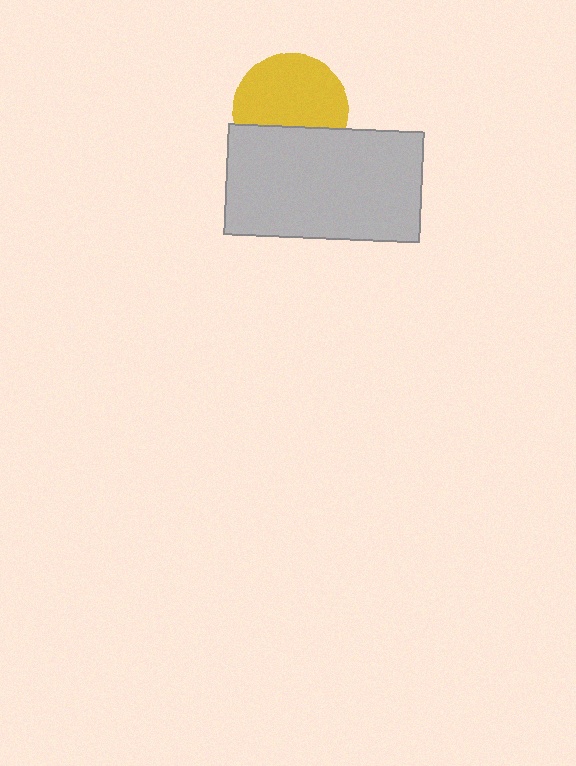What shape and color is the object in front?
The object in front is a light gray rectangle.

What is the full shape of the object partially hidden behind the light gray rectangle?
The partially hidden object is a yellow circle.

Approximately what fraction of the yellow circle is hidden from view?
Roughly 34% of the yellow circle is hidden behind the light gray rectangle.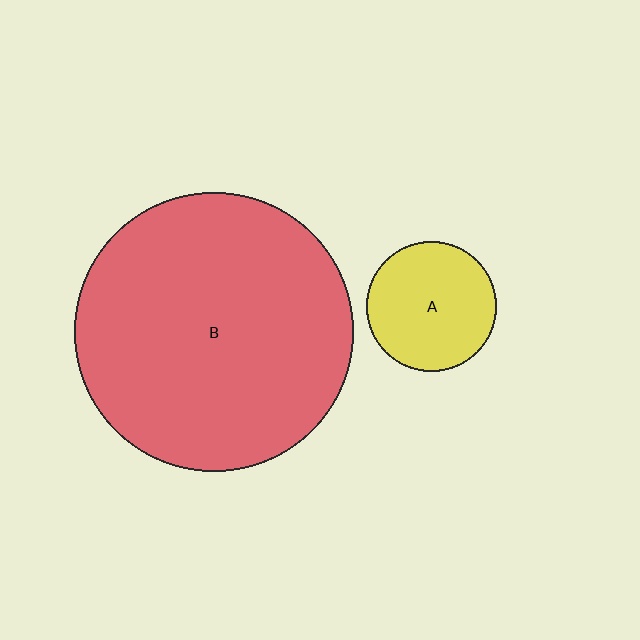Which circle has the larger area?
Circle B (red).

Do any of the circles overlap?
No, none of the circles overlap.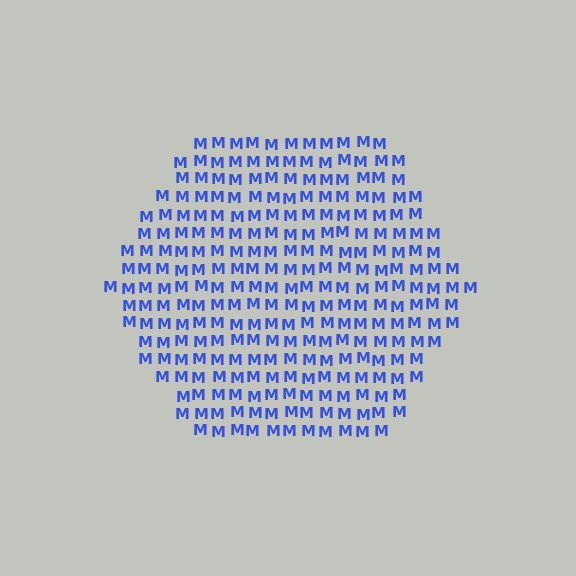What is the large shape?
The large shape is a hexagon.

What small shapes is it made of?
It is made of small letter M's.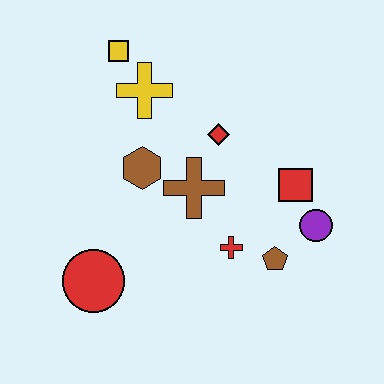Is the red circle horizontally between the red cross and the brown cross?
No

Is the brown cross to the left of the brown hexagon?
No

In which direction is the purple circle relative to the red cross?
The purple circle is to the right of the red cross.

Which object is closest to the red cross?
The brown pentagon is closest to the red cross.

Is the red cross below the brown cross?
Yes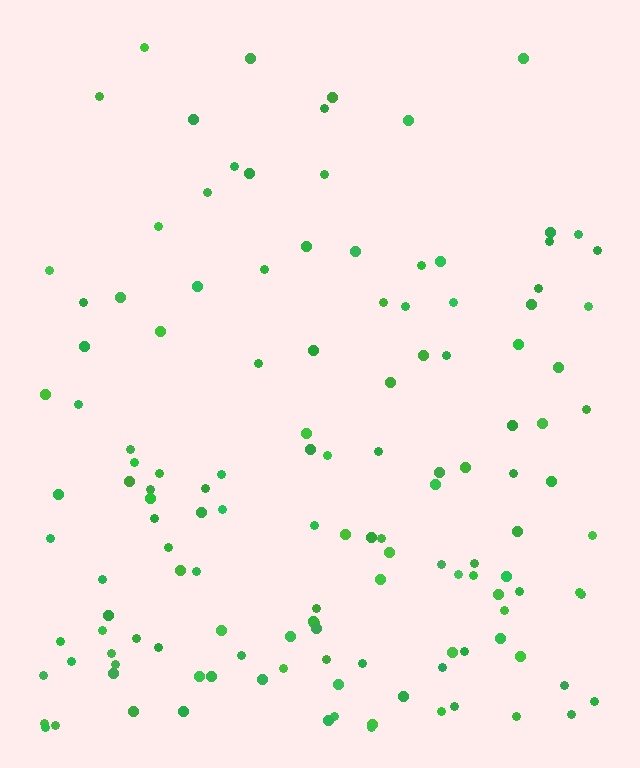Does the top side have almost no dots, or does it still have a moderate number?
Still a moderate number, just noticeably fewer than the bottom.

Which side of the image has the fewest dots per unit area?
The top.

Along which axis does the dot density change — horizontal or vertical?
Vertical.